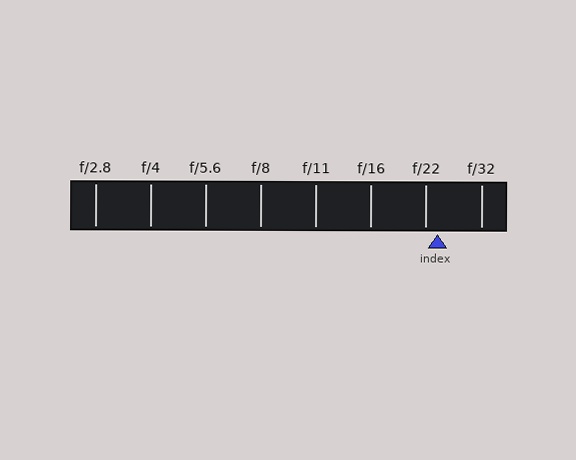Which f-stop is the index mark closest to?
The index mark is closest to f/22.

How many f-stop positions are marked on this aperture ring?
There are 8 f-stop positions marked.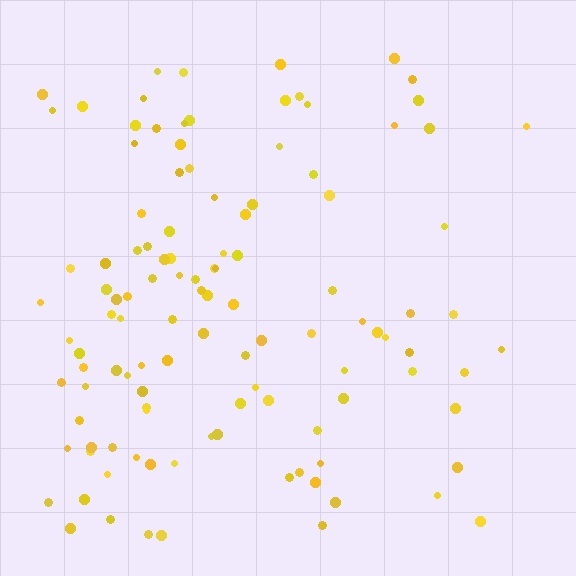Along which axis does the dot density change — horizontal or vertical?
Horizontal.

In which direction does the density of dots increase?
From right to left, with the left side densest.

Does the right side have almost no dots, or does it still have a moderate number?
Still a moderate number, just noticeably fewer than the left.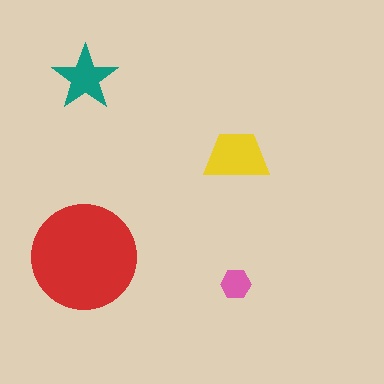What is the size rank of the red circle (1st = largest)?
1st.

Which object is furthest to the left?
The red circle is leftmost.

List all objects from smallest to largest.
The pink hexagon, the teal star, the yellow trapezoid, the red circle.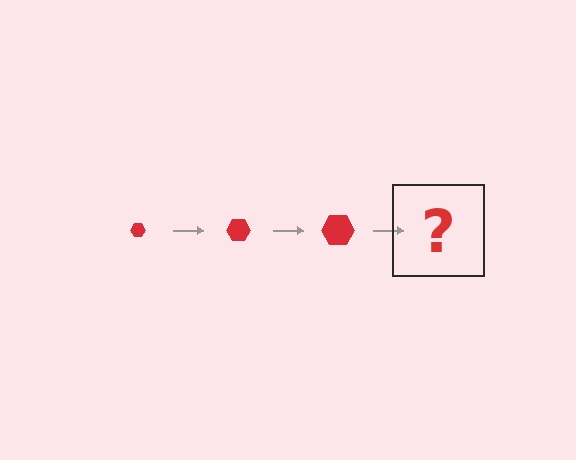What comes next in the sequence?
The next element should be a red hexagon, larger than the previous one.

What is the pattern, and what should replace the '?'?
The pattern is that the hexagon gets progressively larger each step. The '?' should be a red hexagon, larger than the previous one.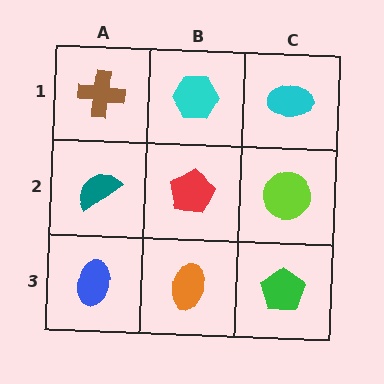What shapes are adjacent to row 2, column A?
A brown cross (row 1, column A), a blue ellipse (row 3, column A), a red pentagon (row 2, column B).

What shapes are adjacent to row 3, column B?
A red pentagon (row 2, column B), a blue ellipse (row 3, column A), a green pentagon (row 3, column C).